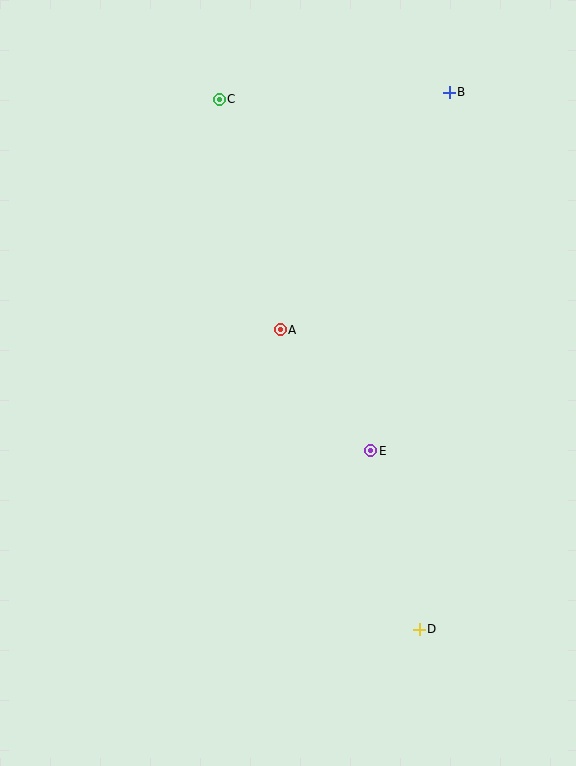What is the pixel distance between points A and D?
The distance between A and D is 331 pixels.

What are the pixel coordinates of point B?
Point B is at (449, 92).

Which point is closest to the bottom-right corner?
Point D is closest to the bottom-right corner.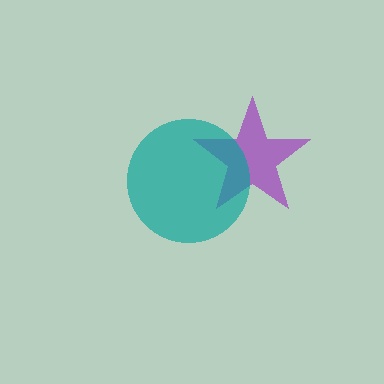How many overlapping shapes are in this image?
There are 2 overlapping shapes in the image.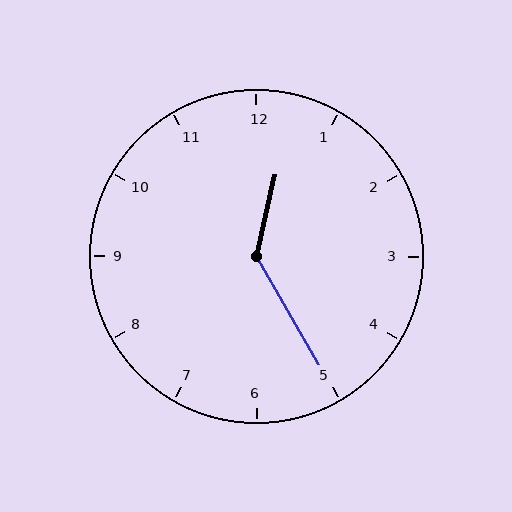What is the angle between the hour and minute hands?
Approximately 138 degrees.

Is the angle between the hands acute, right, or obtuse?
It is obtuse.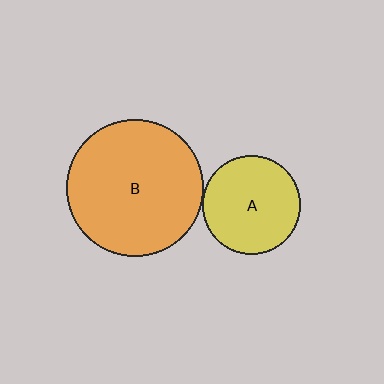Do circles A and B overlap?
Yes.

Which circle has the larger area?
Circle B (orange).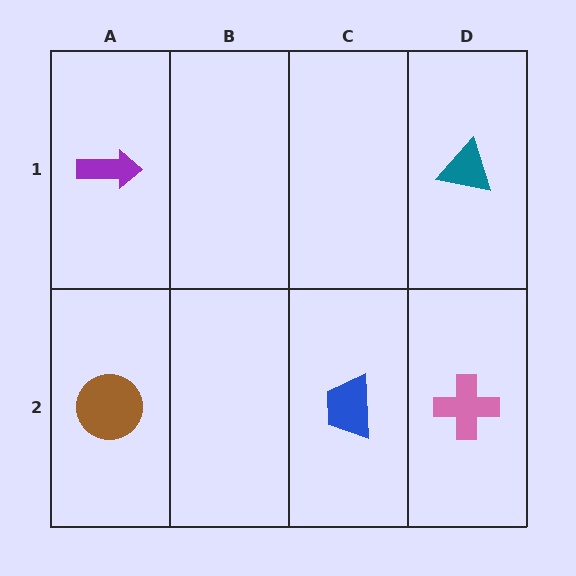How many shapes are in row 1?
2 shapes.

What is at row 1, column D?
A teal triangle.